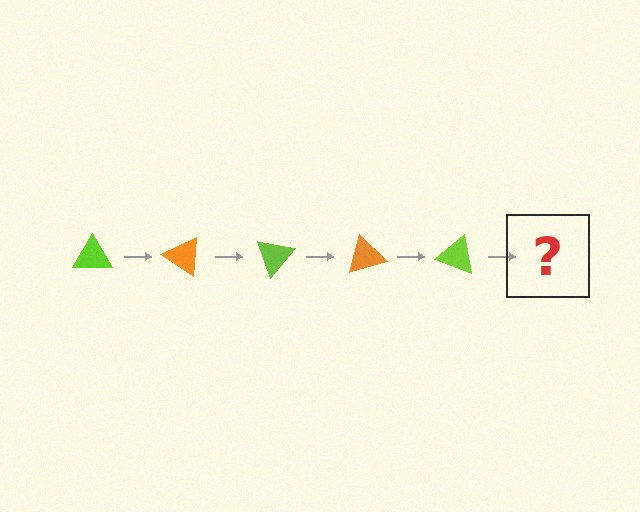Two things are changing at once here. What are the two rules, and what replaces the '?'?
The two rules are that it rotates 35 degrees each step and the color cycles through lime and orange. The '?' should be an orange triangle, rotated 175 degrees from the start.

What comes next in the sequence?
The next element should be an orange triangle, rotated 175 degrees from the start.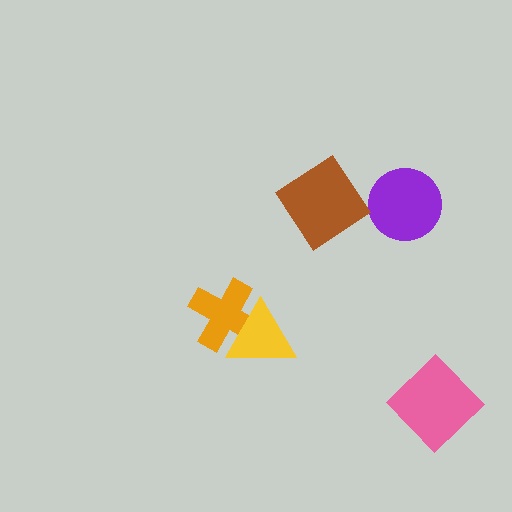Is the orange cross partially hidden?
Yes, it is partially covered by another shape.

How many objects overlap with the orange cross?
1 object overlaps with the orange cross.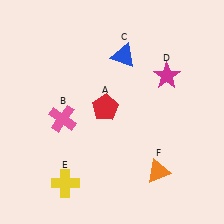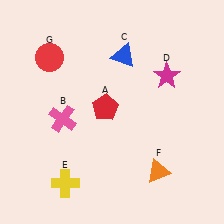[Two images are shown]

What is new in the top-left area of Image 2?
A red circle (G) was added in the top-left area of Image 2.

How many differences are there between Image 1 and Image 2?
There is 1 difference between the two images.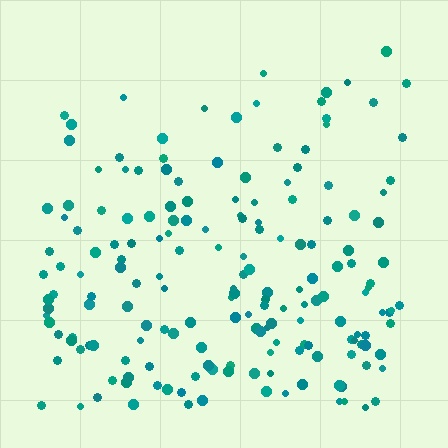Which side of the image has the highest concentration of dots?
The bottom.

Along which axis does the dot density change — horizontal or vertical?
Vertical.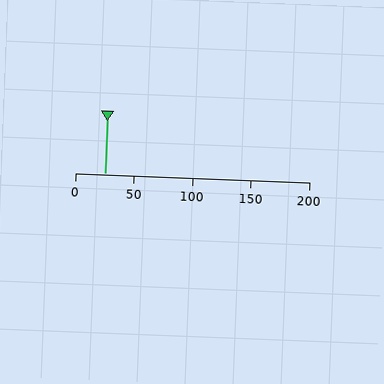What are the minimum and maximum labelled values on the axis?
The axis runs from 0 to 200.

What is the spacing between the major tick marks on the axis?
The major ticks are spaced 50 apart.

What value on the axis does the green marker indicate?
The marker indicates approximately 25.